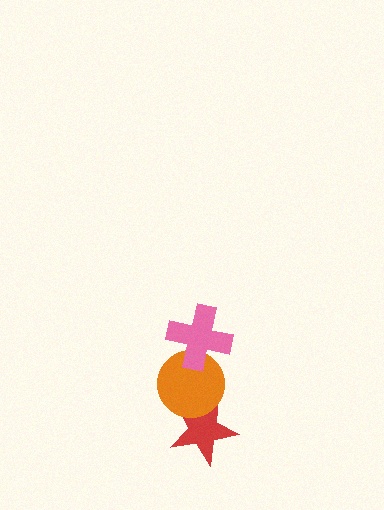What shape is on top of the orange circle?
The pink cross is on top of the orange circle.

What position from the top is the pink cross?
The pink cross is 1st from the top.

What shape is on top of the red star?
The orange circle is on top of the red star.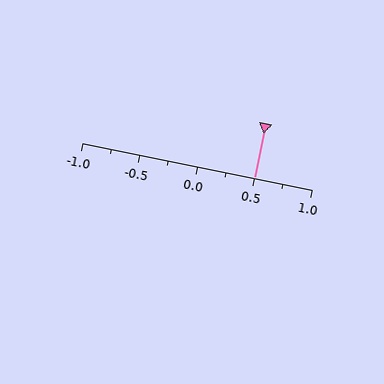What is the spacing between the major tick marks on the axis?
The major ticks are spaced 0.5 apart.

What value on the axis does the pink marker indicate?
The marker indicates approximately 0.5.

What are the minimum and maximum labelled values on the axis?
The axis runs from -1.0 to 1.0.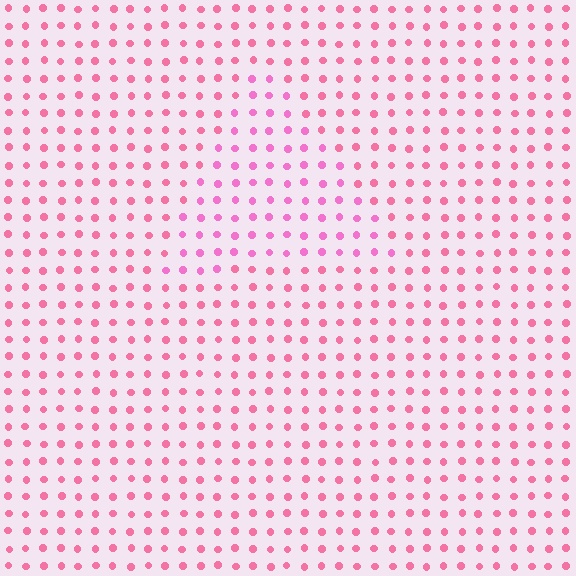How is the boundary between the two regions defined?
The boundary is defined purely by a slight shift in hue (about 20 degrees). Spacing, size, and orientation are identical on both sides.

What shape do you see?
I see a triangle.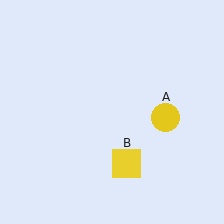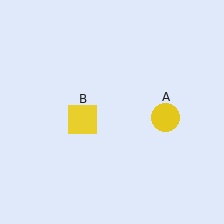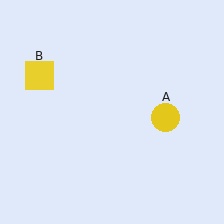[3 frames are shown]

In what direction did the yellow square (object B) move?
The yellow square (object B) moved up and to the left.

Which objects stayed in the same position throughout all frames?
Yellow circle (object A) remained stationary.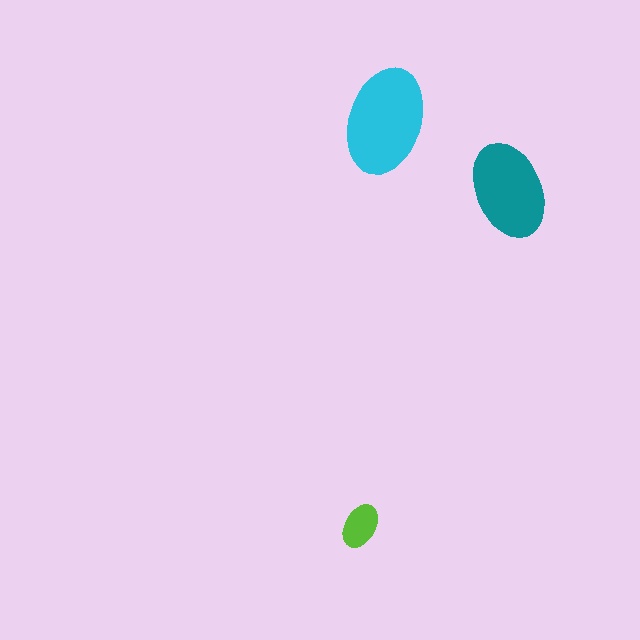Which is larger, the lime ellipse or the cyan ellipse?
The cyan one.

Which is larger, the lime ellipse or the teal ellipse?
The teal one.